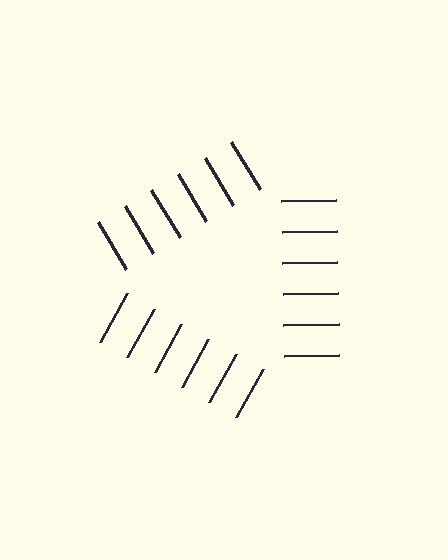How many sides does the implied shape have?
3 sides — the line-ends trace a triangle.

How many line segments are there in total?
18 — 6 along each of the 3 edges.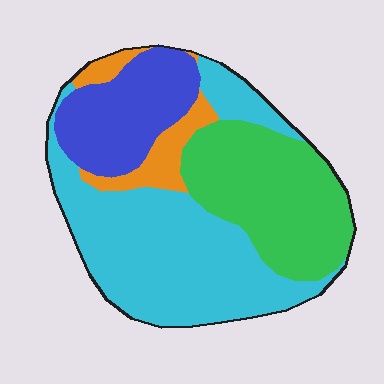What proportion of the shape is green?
Green takes up about one quarter (1/4) of the shape.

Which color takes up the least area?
Orange, at roughly 10%.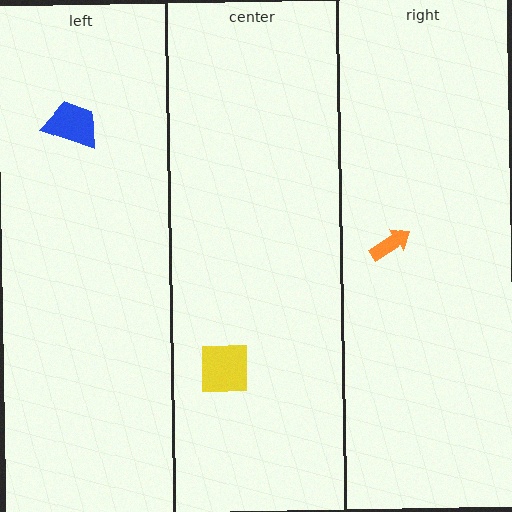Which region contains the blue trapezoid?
The left region.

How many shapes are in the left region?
1.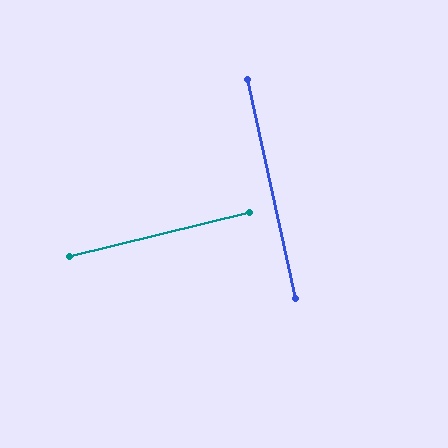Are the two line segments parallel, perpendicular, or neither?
Perpendicular — they meet at approximately 88°.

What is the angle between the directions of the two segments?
Approximately 88 degrees.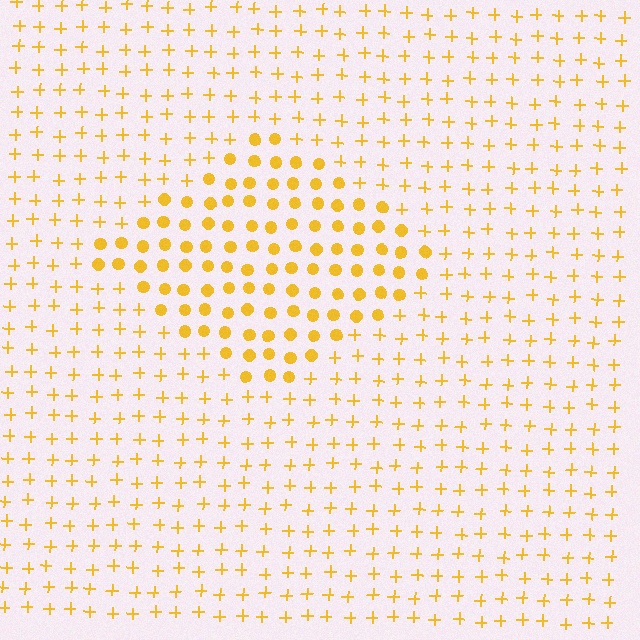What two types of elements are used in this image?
The image uses circles inside the diamond region and plus signs outside it.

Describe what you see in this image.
The image is filled with small yellow elements arranged in a uniform grid. A diamond-shaped region contains circles, while the surrounding area contains plus signs. The boundary is defined purely by the change in element shape.